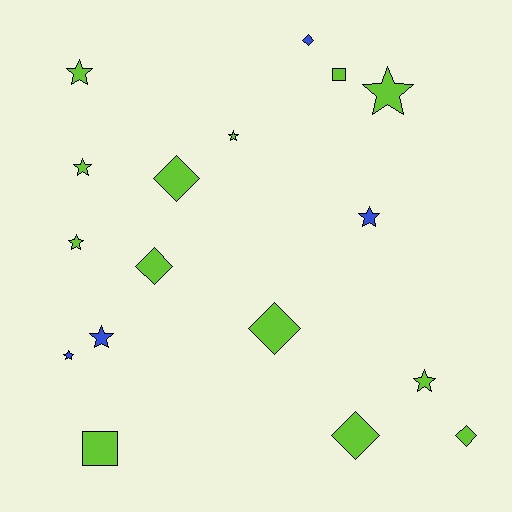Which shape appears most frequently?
Star, with 9 objects.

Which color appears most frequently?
Lime, with 13 objects.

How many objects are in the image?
There are 17 objects.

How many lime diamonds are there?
There are 5 lime diamonds.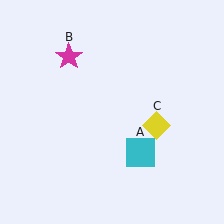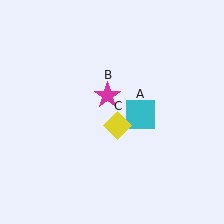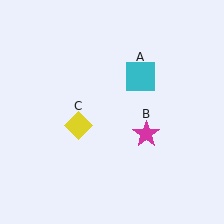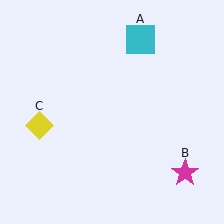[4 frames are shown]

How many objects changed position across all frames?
3 objects changed position: cyan square (object A), magenta star (object B), yellow diamond (object C).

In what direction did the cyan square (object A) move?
The cyan square (object A) moved up.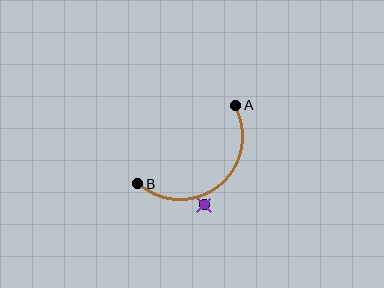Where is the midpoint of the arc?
The arc midpoint is the point on the curve farthest from the straight line joining A and B. It sits below and to the right of that line.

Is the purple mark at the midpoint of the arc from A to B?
No — the purple mark does not lie on the arc at all. It sits slightly outside the curve.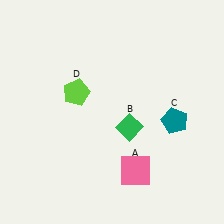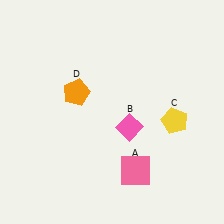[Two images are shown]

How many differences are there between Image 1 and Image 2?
There are 3 differences between the two images.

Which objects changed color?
B changed from green to pink. C changed from teal to yellow. D changed from lime to orange.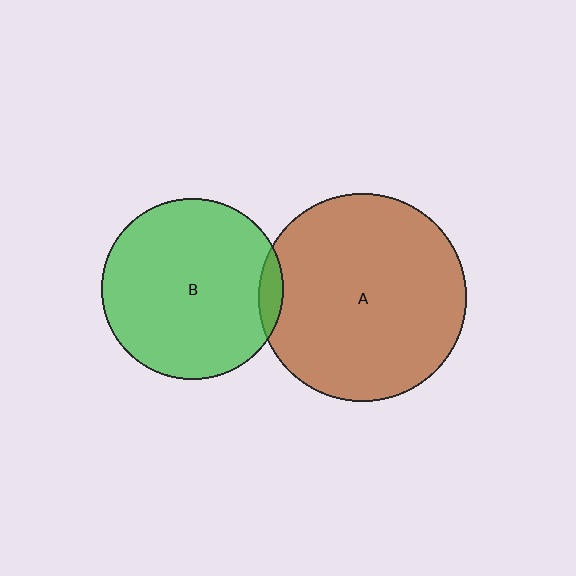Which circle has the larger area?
Circle A (brown).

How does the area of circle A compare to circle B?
Approximately 1.3 times.